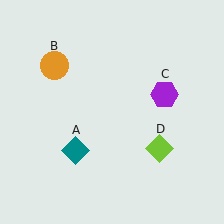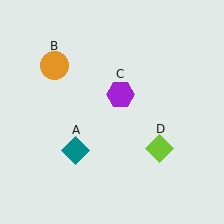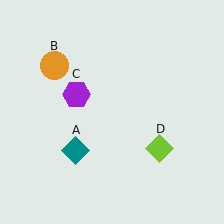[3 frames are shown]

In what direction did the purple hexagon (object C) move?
The purple hexagon (object C) moved left.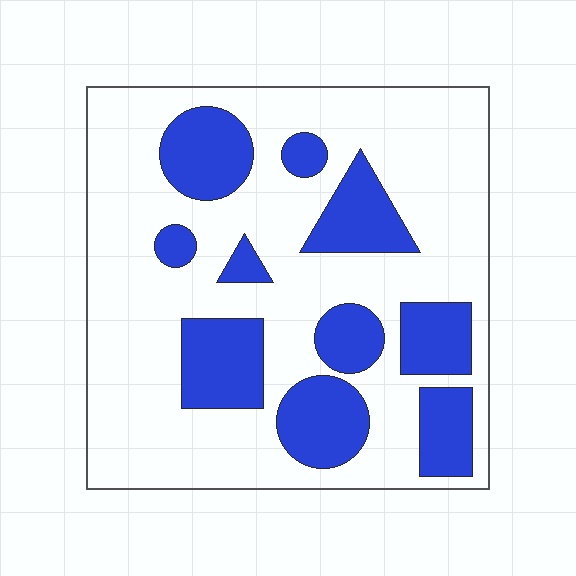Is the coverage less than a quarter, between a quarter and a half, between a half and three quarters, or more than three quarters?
Between a quarter and a half.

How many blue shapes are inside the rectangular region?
10.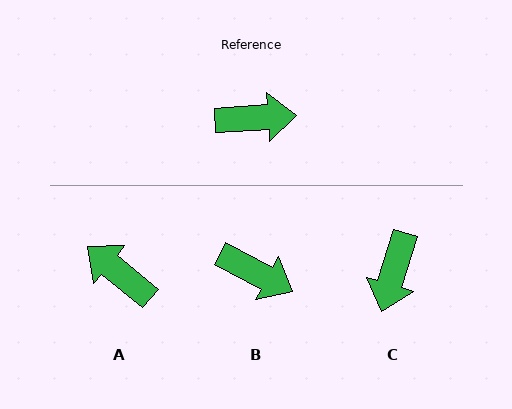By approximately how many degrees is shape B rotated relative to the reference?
Approximately 32 degrees clockwise.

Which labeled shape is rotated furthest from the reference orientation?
A, about 137 degrees away.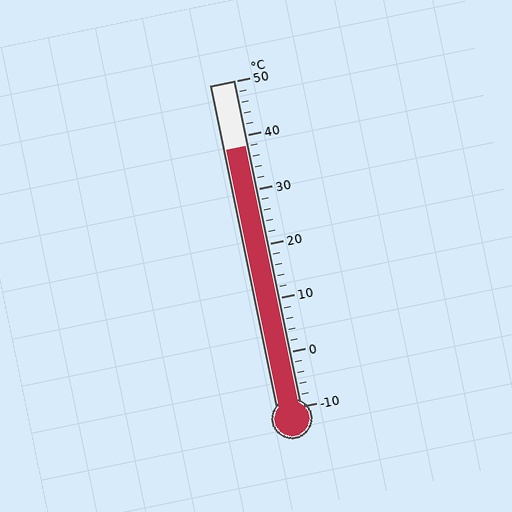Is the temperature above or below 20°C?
The temperature is above 20°C.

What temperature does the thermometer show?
The thermometer shows approximately 38°C.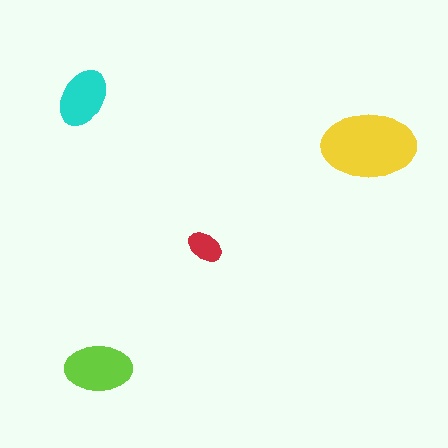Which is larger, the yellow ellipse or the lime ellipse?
The yellow one.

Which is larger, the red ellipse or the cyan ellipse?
The cyan one.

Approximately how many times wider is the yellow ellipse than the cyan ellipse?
About 1.5 times wider.